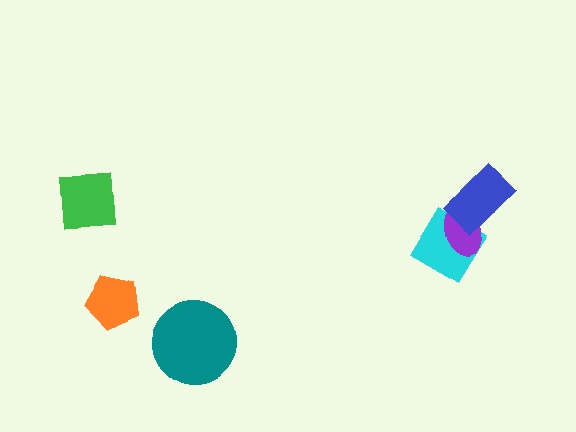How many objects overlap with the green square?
0 objects overlap with the green square.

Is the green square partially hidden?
No, no other shape covers it.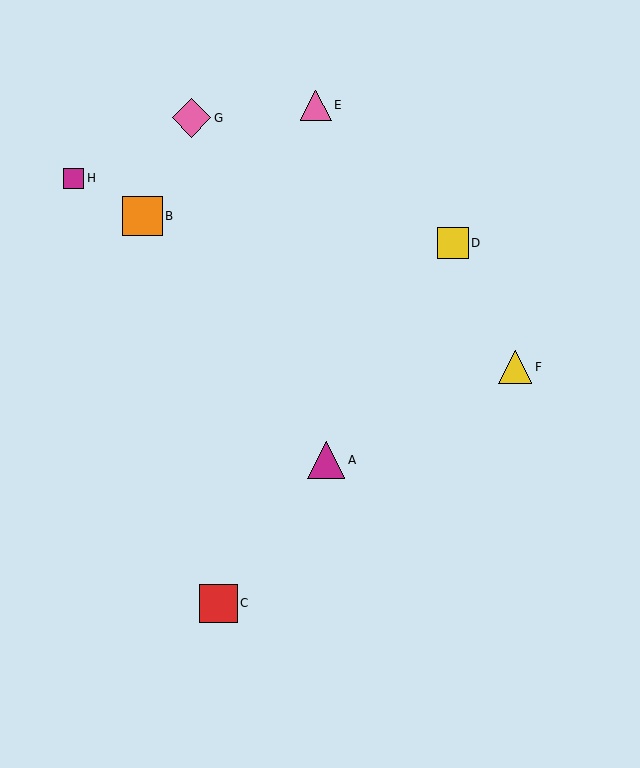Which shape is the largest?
The orange square (labeled B) is the largest.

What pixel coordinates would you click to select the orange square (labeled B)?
Click at (142, 216) to select the orange square B.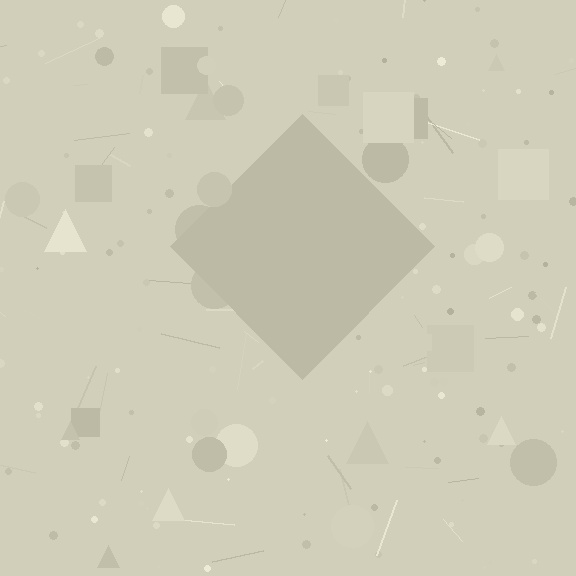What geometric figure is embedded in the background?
A diamond is embedded in the background.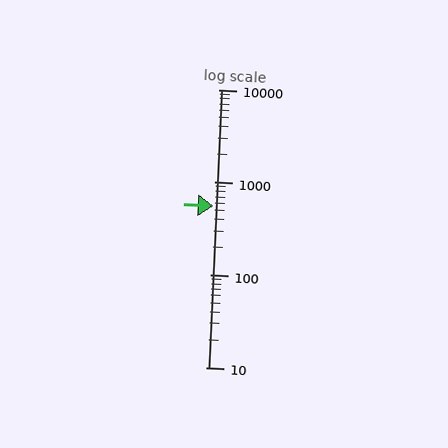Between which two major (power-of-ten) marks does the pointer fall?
The pointer is between 100 and 1000.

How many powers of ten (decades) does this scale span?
The scale spans 3 decades, from 10 to 10000.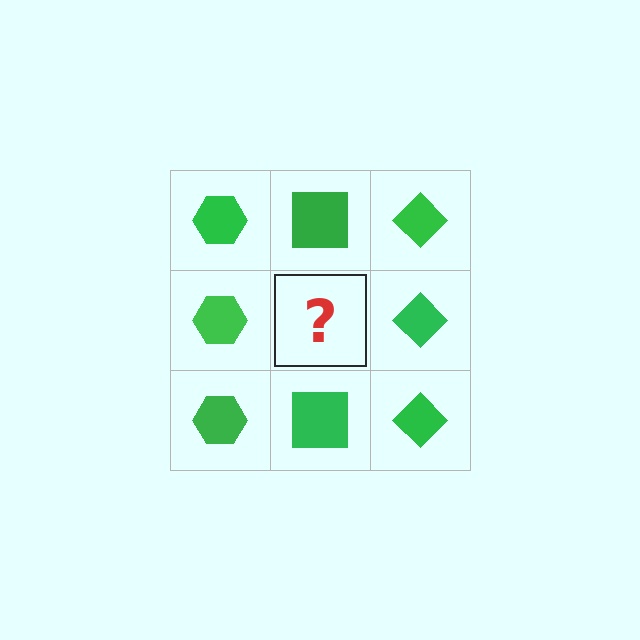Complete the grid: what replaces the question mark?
The question mark should be replaced with a green square.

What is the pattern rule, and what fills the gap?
The rule is that each column has a consistent shape. The gap should be filled with a green square.